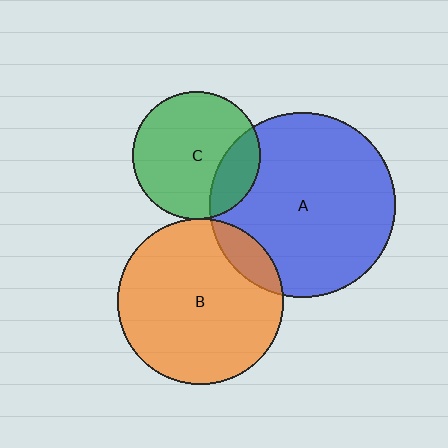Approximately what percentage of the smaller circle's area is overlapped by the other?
Approximately 10%.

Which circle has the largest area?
Circle A (blue).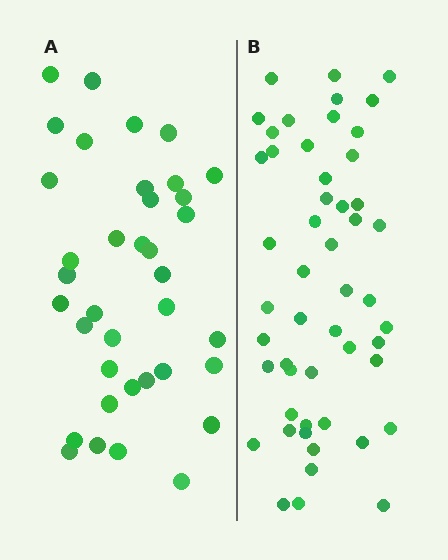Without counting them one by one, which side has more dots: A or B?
Region B (the right region) has more dots.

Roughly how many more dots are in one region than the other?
Region B has approximately 15 more dots than region A.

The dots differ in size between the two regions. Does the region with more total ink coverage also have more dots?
No. Region A has more total ink coverage because its dots are larger, but region B actually contains more individual dots. Total area can be misleading — the number of items is what matters here.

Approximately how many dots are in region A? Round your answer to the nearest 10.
About 40 dots. (The exact count is 37, which rounds to 40.)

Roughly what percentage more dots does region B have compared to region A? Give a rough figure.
About 40% more.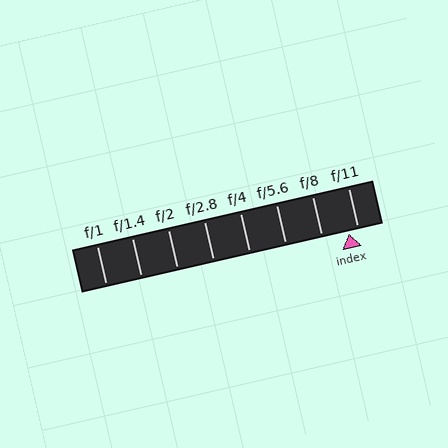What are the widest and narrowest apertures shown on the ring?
The widest aperture shown is f/1 and the narrowest is f/11.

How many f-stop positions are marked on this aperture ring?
There are 8 f-stop positions marked.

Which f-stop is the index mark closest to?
The index mark is closest to f/11.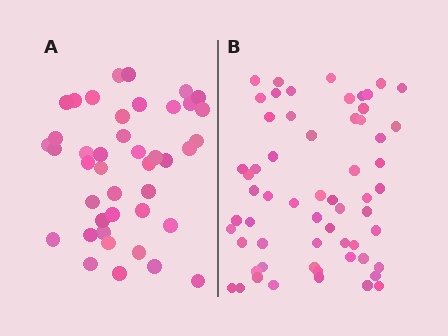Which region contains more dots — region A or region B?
Region B (the right region) has more dots.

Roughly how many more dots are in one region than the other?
Region B has approximately 20 more dots than region A.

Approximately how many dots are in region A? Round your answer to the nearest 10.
About 40 dots. (The exact count is 42, which rounds to 40.)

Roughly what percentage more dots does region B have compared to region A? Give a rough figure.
About 45% more.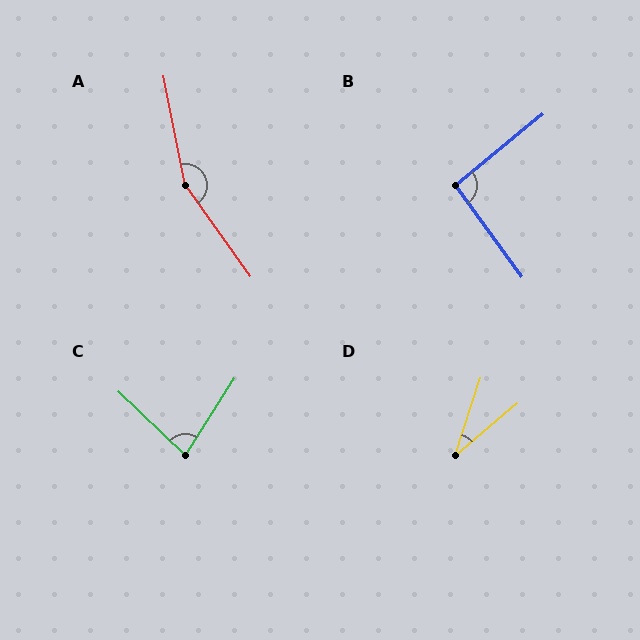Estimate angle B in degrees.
Approximately 93 degrees.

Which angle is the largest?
A, at approximately 156 degrees.